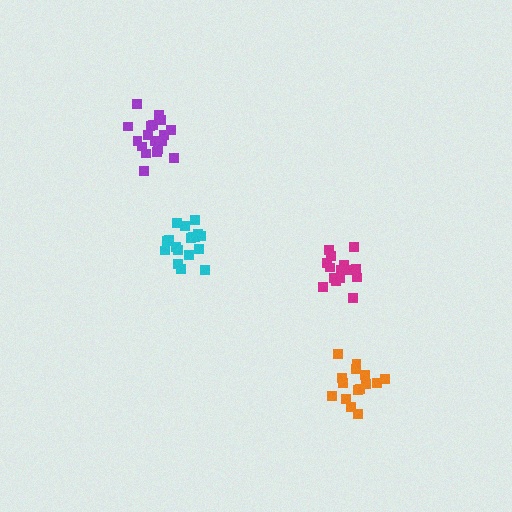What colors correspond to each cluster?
The clusters are colored: magenta, cyan, orange, purple.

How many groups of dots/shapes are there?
There are 4 groups.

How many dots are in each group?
Group 1: 15 dots, Group 2: 18 dots, Group 3: 15 dots, Group 4: 20 dots (68 total).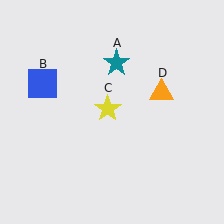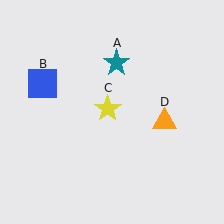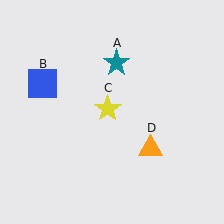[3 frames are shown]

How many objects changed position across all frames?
1 object changed position: orange triangle (object D).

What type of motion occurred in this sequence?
The orange triangle (object D) rotated clockwise around the center of the scene.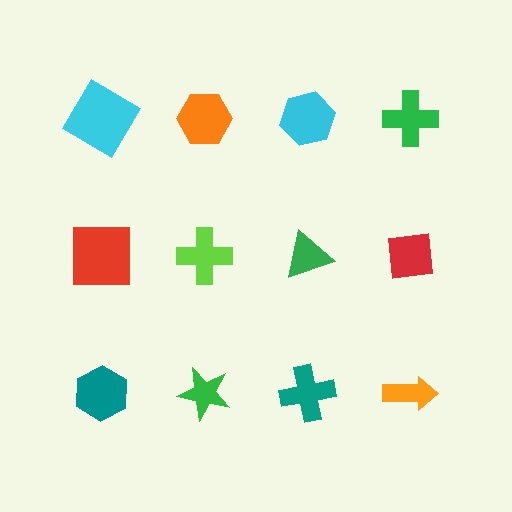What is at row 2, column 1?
A red square.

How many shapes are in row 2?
4 shapes.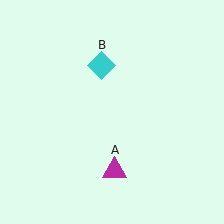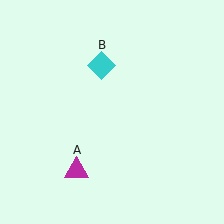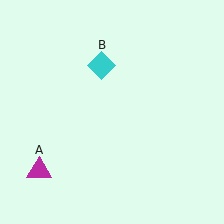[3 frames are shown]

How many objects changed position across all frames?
1 object changed position: magenta triangle (object A).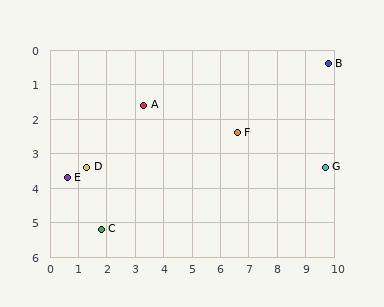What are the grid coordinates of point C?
Point C is at approximately (1.8, 5.2).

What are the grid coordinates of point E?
Point E is at approximately (0.6, 3.7).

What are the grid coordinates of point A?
Point A is at approximately (3.3, 1.6).